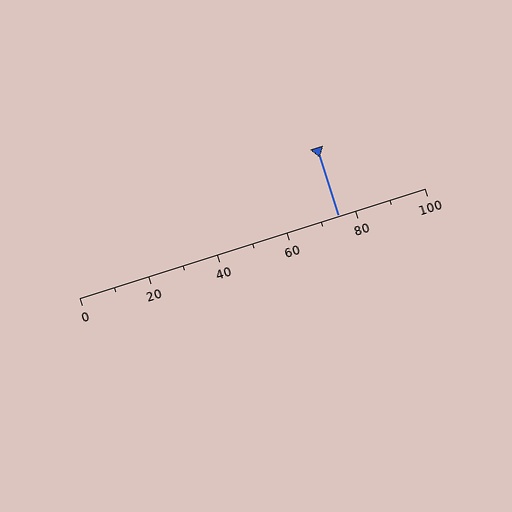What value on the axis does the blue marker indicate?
The marker indicates approximately 75.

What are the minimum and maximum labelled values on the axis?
The axis runs from 0 to 100.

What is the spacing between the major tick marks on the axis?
The major ticks are spaced 20 apart.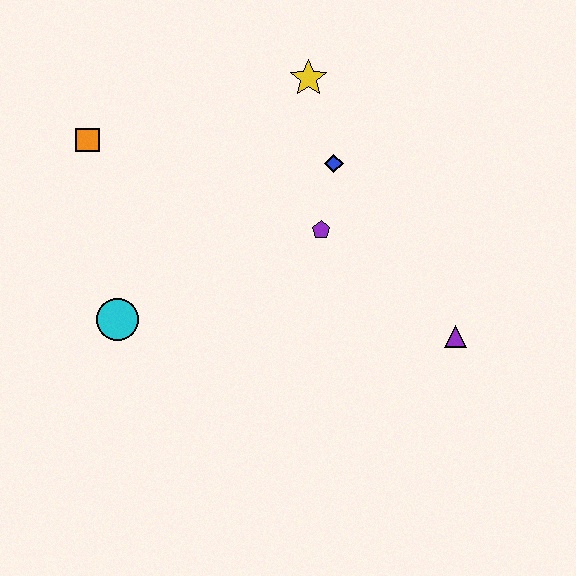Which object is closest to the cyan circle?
The orange square is closest to the cyan circle.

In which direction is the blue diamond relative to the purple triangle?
The blue diamond is above the purple triangle.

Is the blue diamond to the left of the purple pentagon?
No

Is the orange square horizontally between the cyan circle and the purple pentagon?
No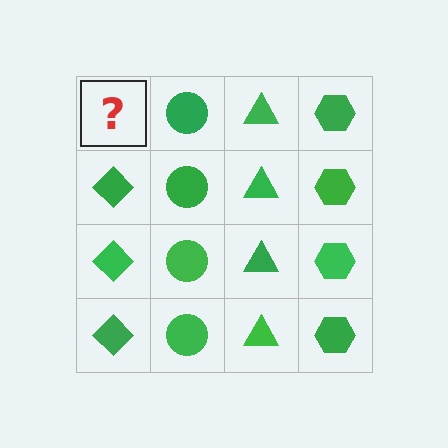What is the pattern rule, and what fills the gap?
The rule is that each column has a consistent shape. The gap should be filled with a green diamond.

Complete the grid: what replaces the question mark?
The question mark should be replaced with a green diamond.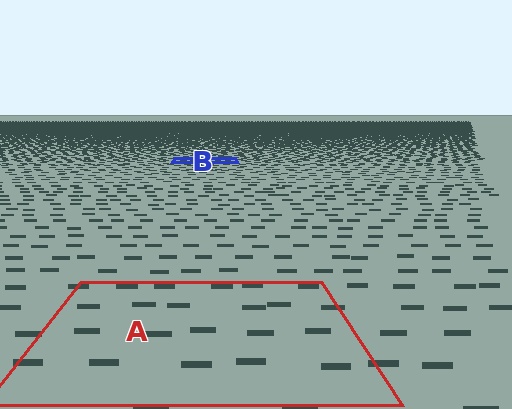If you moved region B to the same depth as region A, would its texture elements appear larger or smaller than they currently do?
They would appear larger. At a closer depth, the same texture elements are projected at a bigger on-screen size.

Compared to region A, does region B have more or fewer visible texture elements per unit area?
Region B has more texture elements per unit area — they are packed more densely because it is farther away.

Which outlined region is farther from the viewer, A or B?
Region B is farther from the viewer — the texture elements inside it appear smaller and more densely packed.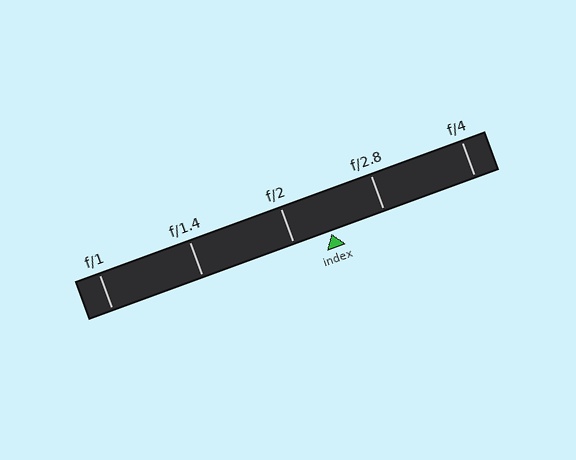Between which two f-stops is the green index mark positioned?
The index mark is between f/2 and f/2.8.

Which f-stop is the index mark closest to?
The index mark is closest to f/2.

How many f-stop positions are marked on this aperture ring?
There are 5 f-stop positions marked.